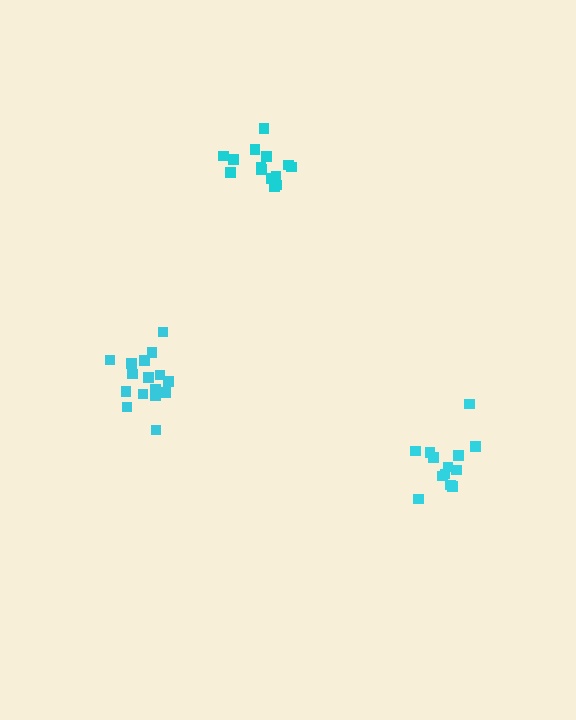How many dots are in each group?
Group 1: 14 dots, Group 2: 16 dots, Group 3: 13 dots (43 total).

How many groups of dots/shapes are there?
There are 3 groups.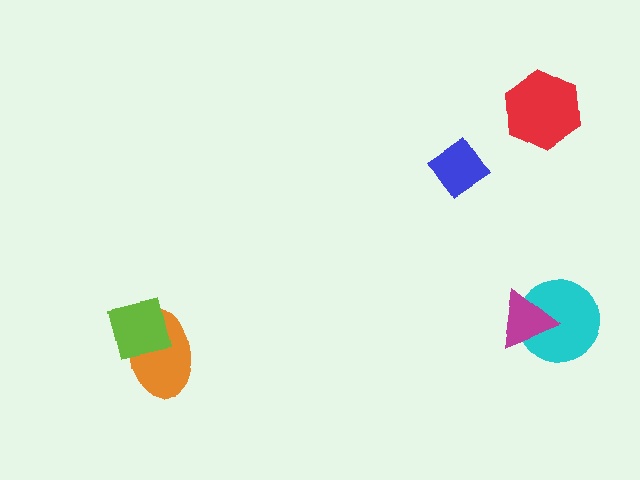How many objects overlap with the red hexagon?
0 objects overlap with the red hexagon.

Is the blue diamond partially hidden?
No, no other shape covers it.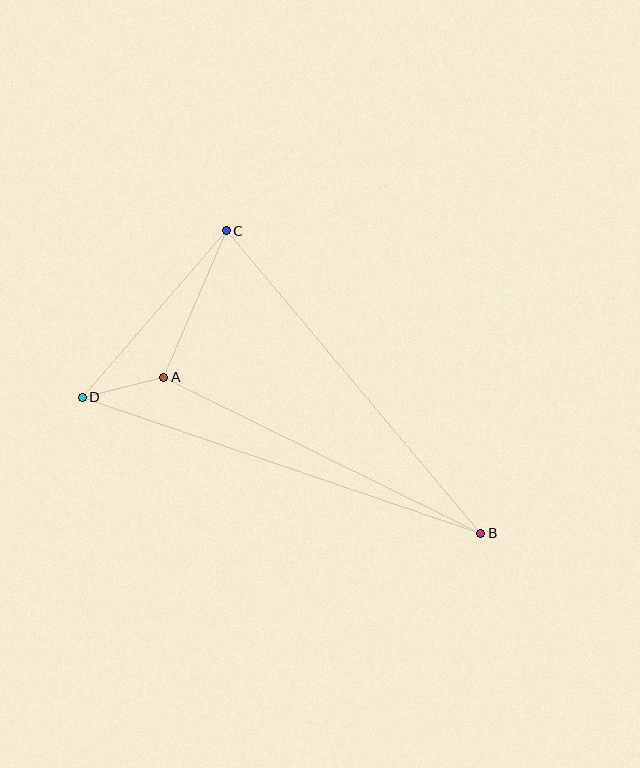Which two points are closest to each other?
Points A and D are closest to each other.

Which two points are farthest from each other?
Points B and D are farthest from each other.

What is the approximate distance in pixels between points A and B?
The distance between A and B is approximately 353 pixels.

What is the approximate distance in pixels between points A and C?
The distance between A and C is approximately 159 pixels.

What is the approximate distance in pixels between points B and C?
The distance between B and C is approximately 395 pixels.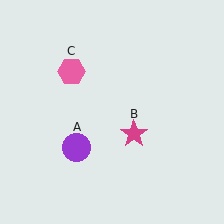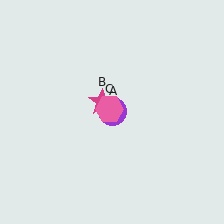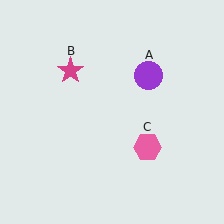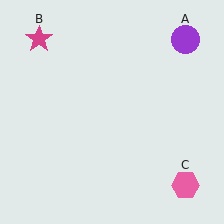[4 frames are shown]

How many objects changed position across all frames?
3 objects changed position: purple circle (object A), magenta star (object B), pink hexagon (object C).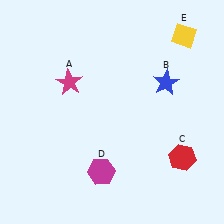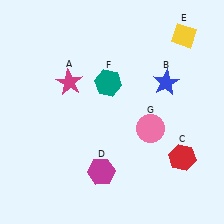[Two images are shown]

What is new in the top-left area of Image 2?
A teal hexagon (F) was added in the top-left area of Image 2.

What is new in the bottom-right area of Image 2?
A pink circle (G) was added in the bottom-right area of Image 2.